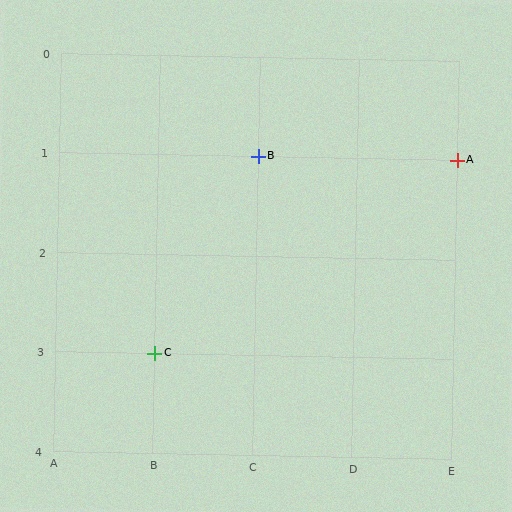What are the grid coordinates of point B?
Point B is at grid coordinates (C, 1).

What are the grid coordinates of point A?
Point A is at grid coordinates (E, 1).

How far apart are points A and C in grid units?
Points A and C are 3 columns and 2 rows apart (about 3.6 grid units diagonally).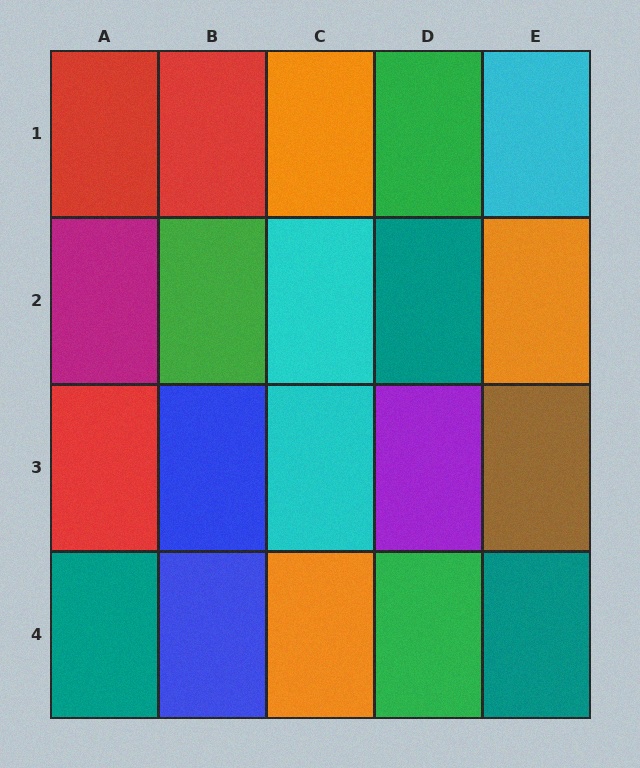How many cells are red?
3 cells are red.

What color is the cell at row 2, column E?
Orange.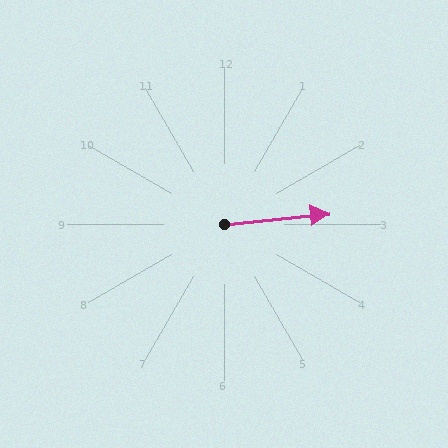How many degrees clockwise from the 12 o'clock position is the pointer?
Approximately 84 degrees.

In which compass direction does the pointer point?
East.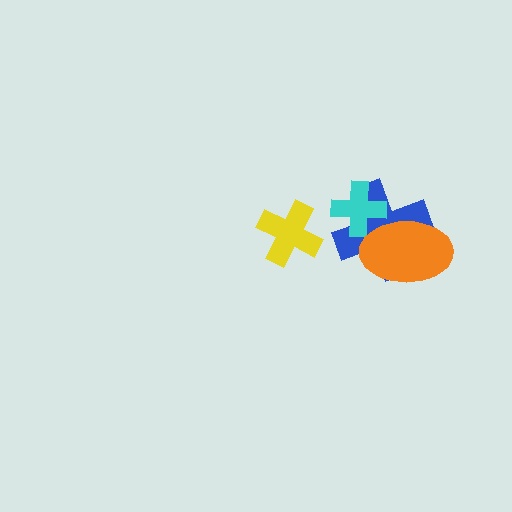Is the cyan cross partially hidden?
Yes, it is partially covered by another shape.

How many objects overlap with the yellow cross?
0 objects overlap with the yellow cross.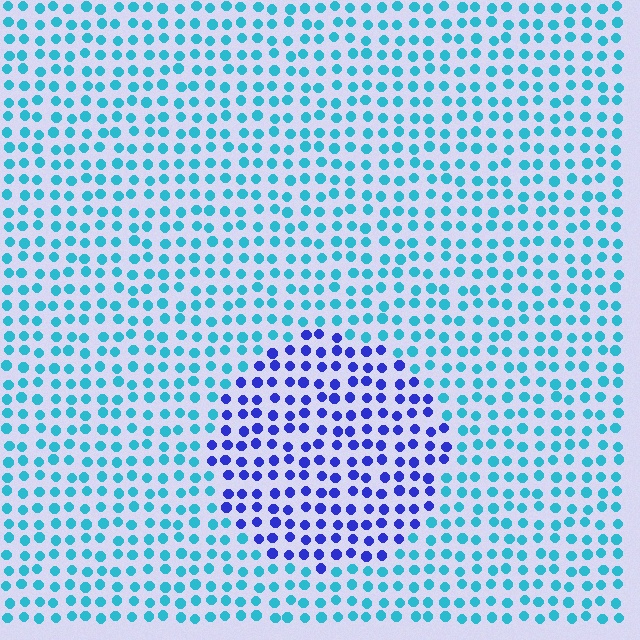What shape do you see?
I see a circle.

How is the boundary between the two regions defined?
The boundary is defined purely by a slight shift in hue (about 51 degrees). Spacing, size, and orientation are identical on both sides.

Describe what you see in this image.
The image is filled with small cyan elements in a uniform arrangement. A circle-shaped region is visible where the elements are tinted to a slightly different hue, forming a subtle color boundary.